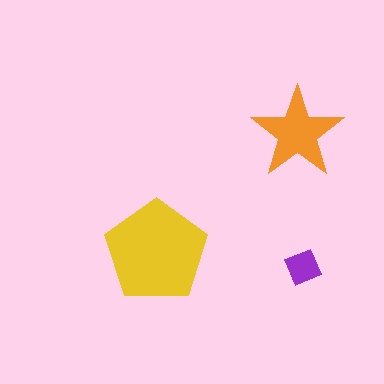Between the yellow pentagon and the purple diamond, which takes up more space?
The yellow pentagon.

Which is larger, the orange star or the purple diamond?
The orange star.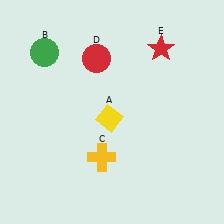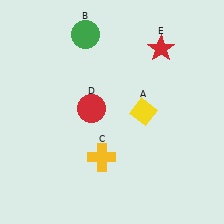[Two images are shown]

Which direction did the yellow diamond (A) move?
The yellow diamond (A) moved right.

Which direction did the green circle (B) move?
The green circle (B) moved right.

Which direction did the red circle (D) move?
The red circle (D) moved down.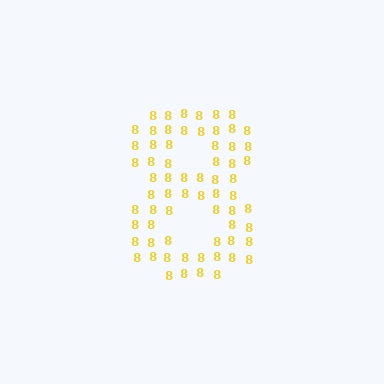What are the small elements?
The small elements are digit 8's.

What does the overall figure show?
The overall figure shows the digit 8.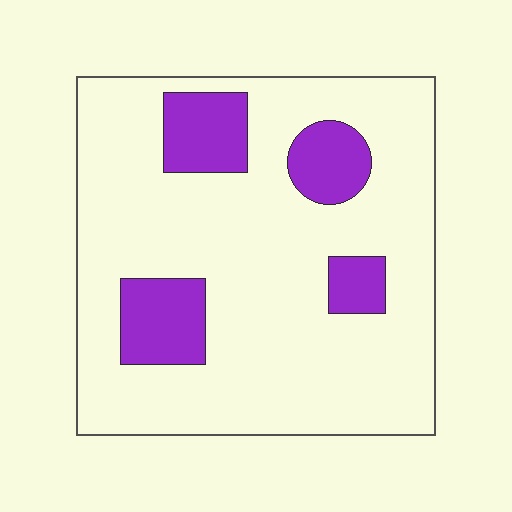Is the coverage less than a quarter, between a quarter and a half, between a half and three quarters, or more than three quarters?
Less than a quarter.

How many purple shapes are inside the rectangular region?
4.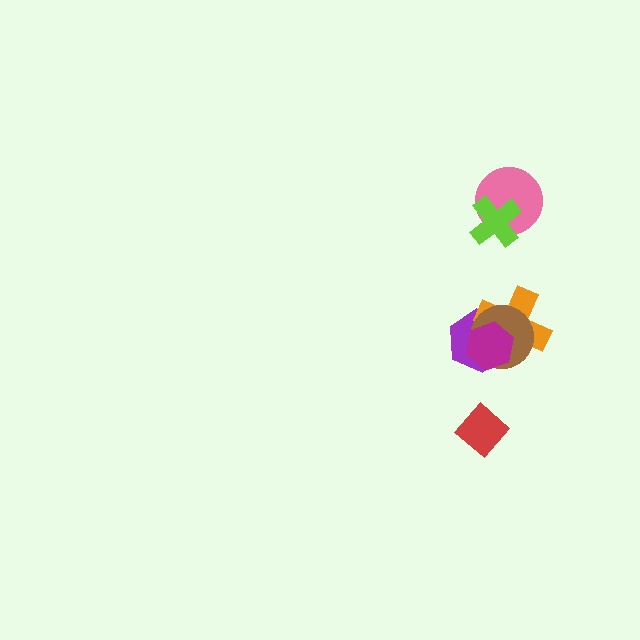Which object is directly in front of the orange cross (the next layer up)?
The brown circle is directly in front of the orange cross.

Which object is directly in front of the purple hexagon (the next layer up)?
The orange cross is directly in front of the purple hexagon.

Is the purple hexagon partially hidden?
Yes, it is partially covered by another shape.